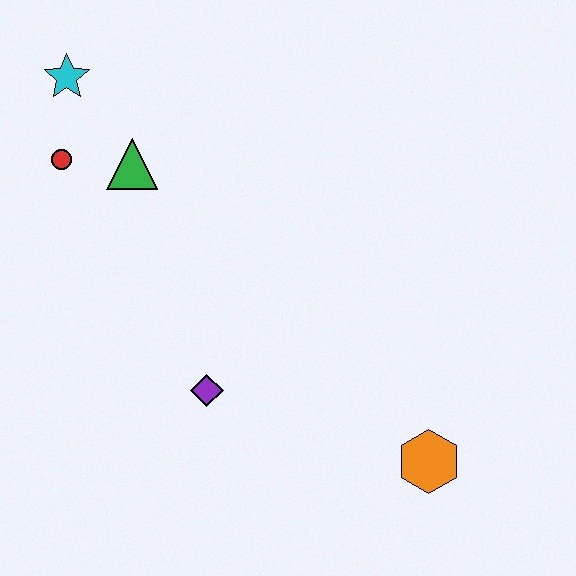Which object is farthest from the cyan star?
The orange hexagon is farthest from the cyan star.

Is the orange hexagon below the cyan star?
Yes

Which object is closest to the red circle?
The green triangle is closest to the red circle.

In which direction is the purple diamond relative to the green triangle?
The purple diamond is below the green triangle.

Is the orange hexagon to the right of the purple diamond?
Yes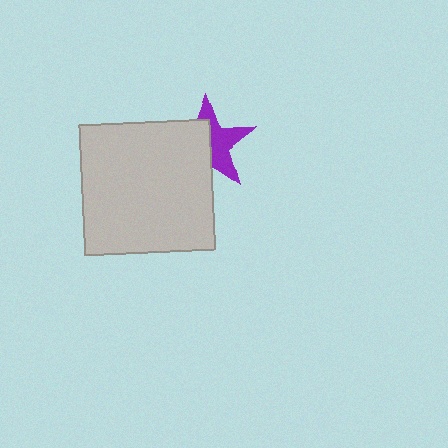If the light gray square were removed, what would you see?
You would see the complete purple star.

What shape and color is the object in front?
The object in front is a light gray square.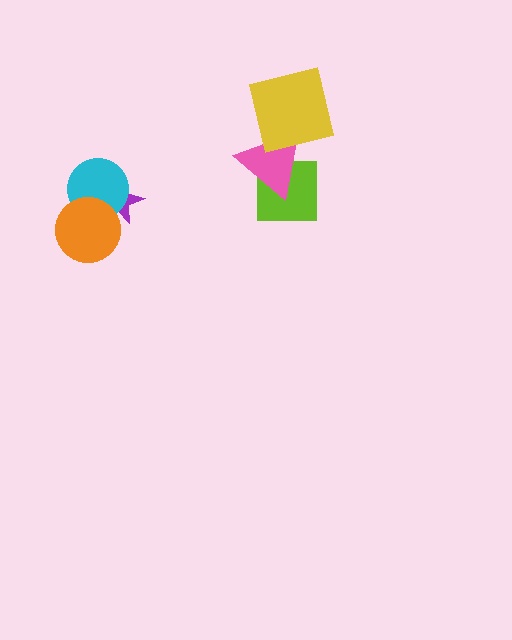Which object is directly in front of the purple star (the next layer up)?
The cyan circle is directly in front of the purple star.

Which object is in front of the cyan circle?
The orange circle is in front of the cyan circle.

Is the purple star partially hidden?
Yes, it is partially covered by another shape.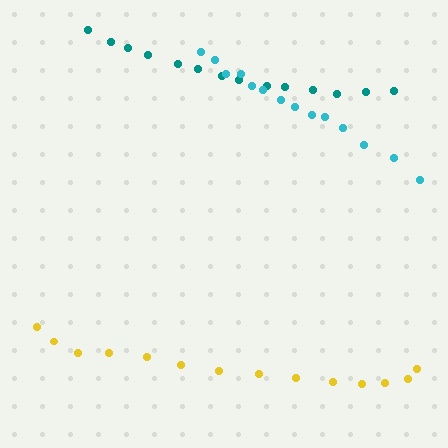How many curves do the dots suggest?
There are 3 distinct paths.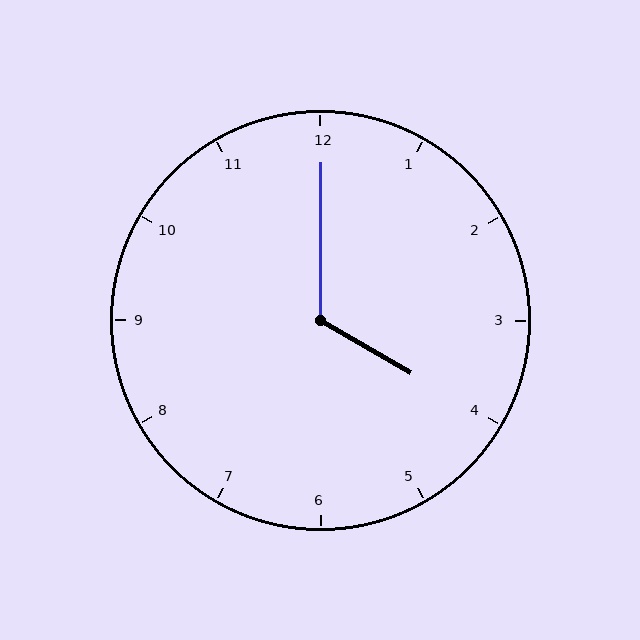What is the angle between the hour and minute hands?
Approximately 120 degrees.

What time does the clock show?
4:00.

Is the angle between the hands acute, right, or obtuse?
It is obtuse.